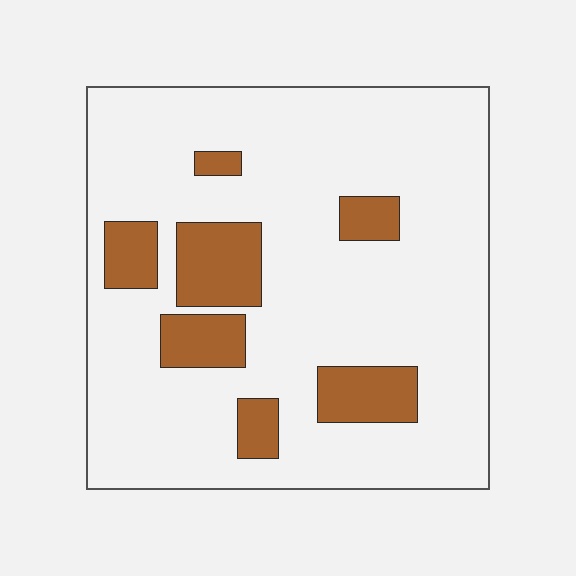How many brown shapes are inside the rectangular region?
7.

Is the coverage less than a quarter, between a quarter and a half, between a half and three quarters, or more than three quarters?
Less than a quarter.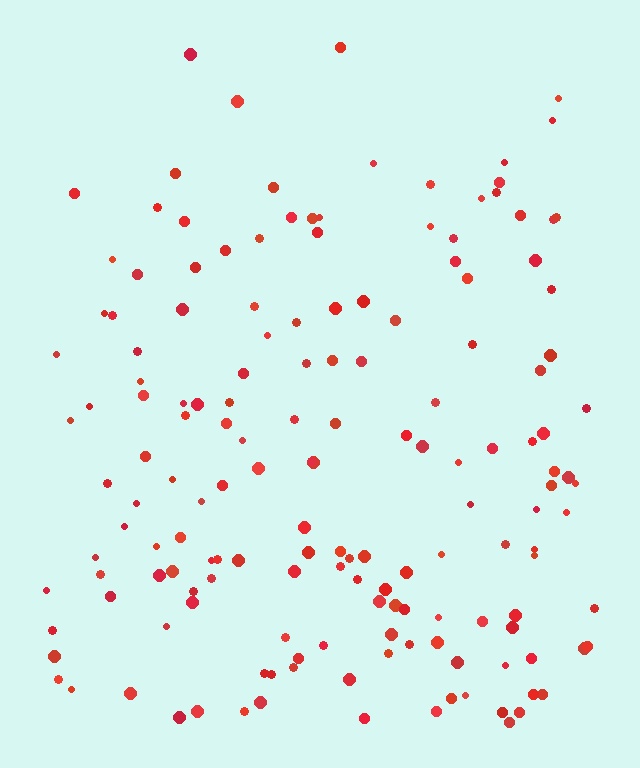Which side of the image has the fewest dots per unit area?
The top.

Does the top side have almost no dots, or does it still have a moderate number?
Still a moderate number, just noticeably fewer than the bottom.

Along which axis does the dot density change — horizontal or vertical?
Vertical.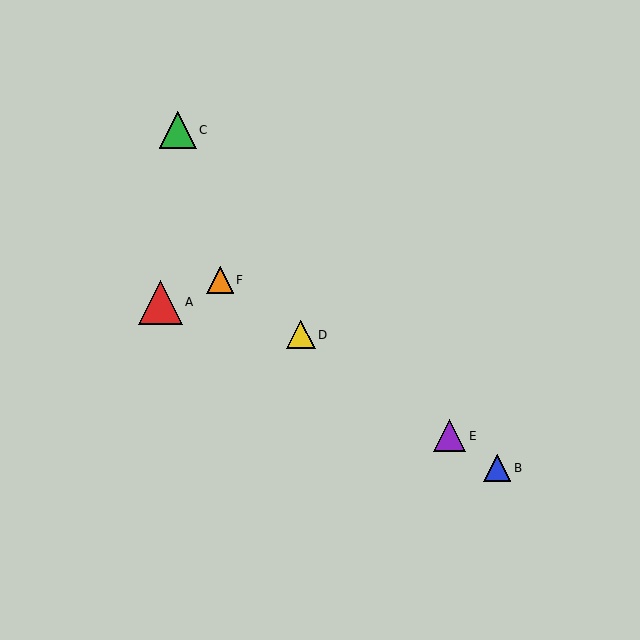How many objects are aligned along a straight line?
4 objects (B, D, E, F) are aligned along a straight line.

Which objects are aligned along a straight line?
Objects B, D, E, F are aligned along a straight line.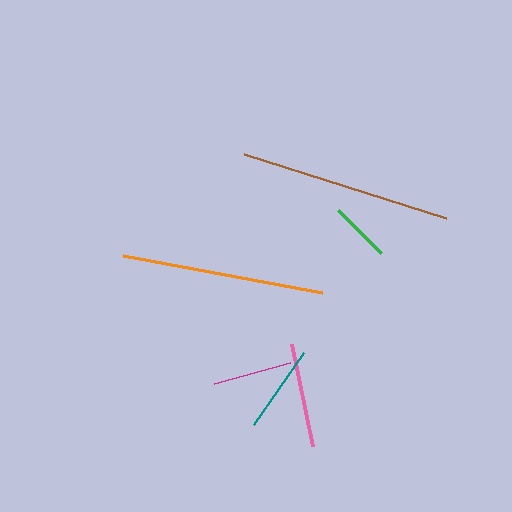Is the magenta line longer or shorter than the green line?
The magenta line is longer than the green line.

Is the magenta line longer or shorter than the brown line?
The brown line is longer than the magenta line.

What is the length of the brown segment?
The brown segment is approximately 211 pixels long.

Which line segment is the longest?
The brown line is the longest at approximately 211 pixels.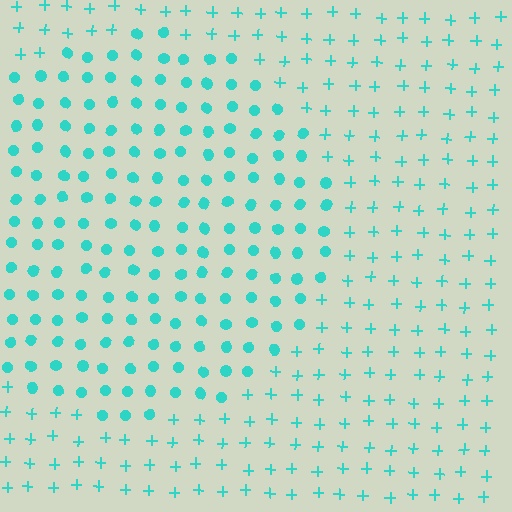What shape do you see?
I see a circle.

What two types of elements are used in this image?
The image uses circles inside the circle region and plus signs outside it.